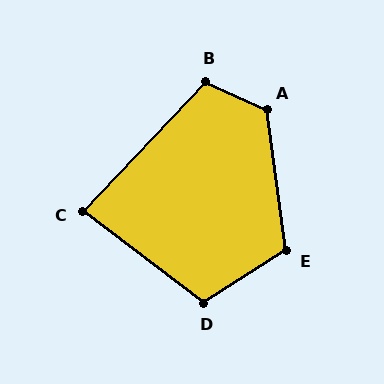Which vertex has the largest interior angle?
A, at approximately 123 degrees.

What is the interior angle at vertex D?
Approximately 111 degrees (obtuse).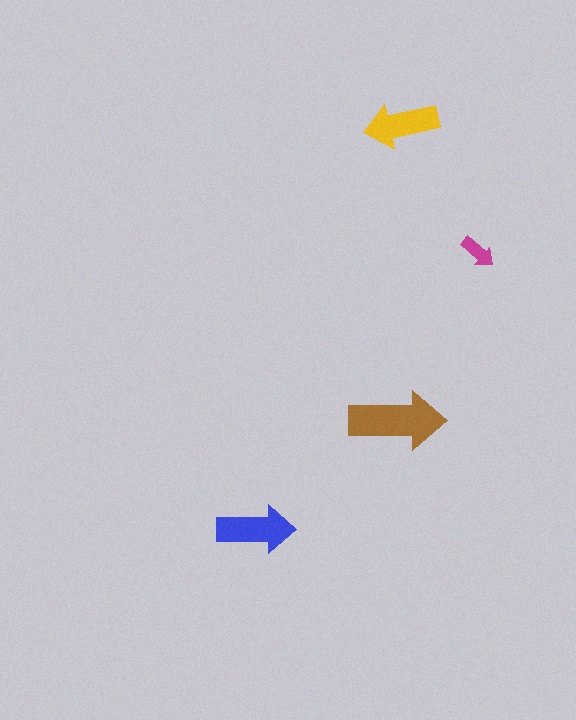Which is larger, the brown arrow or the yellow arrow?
The brown one.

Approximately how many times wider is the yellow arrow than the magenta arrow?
About 2 times wider.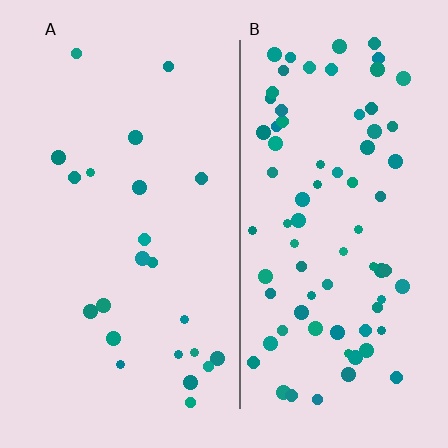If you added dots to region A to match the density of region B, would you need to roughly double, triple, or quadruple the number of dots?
Approximately triple.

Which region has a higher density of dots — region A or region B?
B (the right).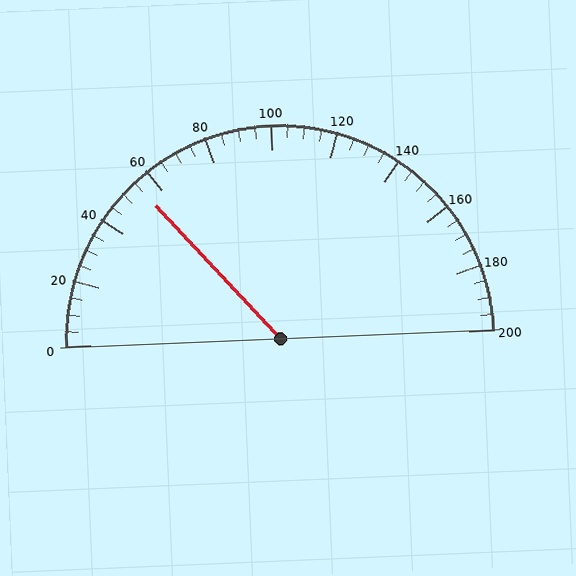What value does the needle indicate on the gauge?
The needle indicates approximately 55.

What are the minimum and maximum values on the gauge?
The gauge ranges from 0 to 200.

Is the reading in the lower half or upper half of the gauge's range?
The reading is in the lower half of the range (0 to 200).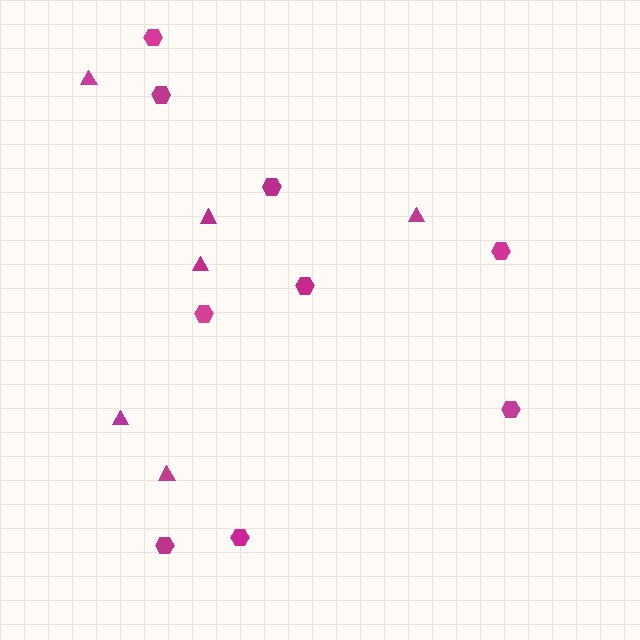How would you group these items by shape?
There are 2 groups: one group of hexagons (9) and one group of triangles (6).